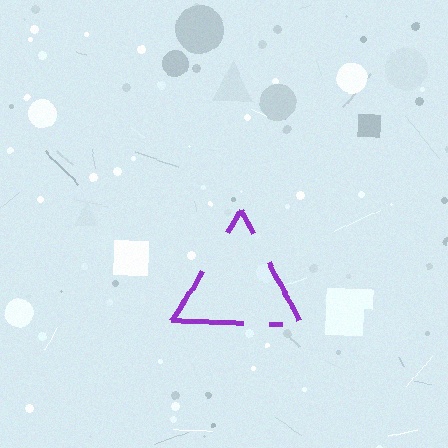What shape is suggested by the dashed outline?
The dashed outline suggests a triangle.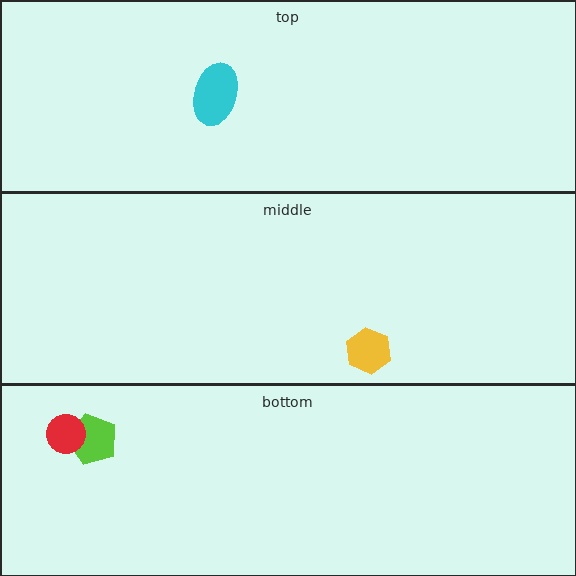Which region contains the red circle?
The bottom region.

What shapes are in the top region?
The cyan ellipse.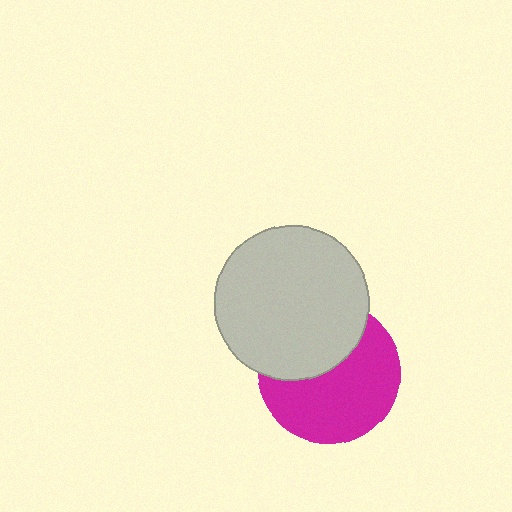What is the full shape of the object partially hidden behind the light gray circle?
The partially hidden object is a magenta circle.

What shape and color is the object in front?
The object in front is a light gray circle.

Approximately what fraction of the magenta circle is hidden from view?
Roughly 39% of the magenta circle is hidden behind the light gray circle.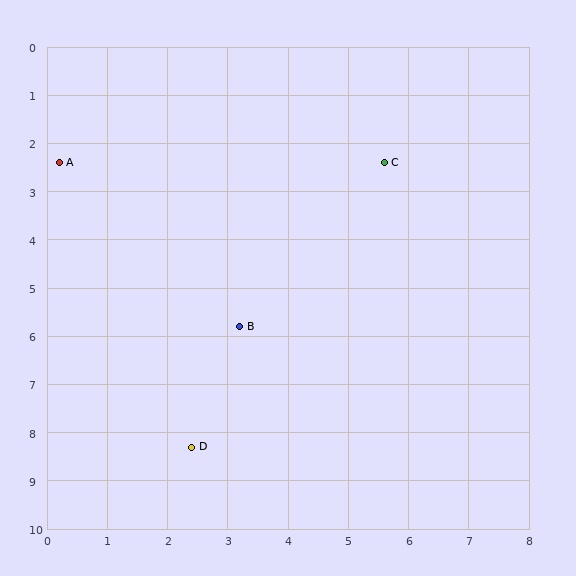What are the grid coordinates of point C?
Point C is at approximately (5.6, 2.4).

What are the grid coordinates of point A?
Point A is at approximately (0.2, 2.4).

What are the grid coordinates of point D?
Point D is at approximately (2.4, 8.3).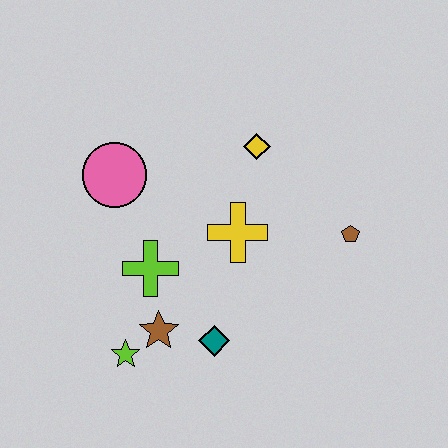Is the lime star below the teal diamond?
Yes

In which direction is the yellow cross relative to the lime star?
The yellow cross is above the lime star.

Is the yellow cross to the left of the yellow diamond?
Yes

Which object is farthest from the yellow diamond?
The lime star is farthest from the yellow diamond.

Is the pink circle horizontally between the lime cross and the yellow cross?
No